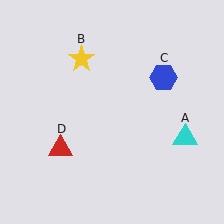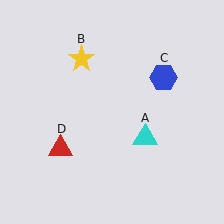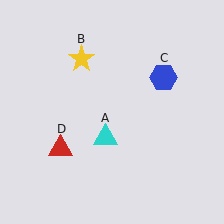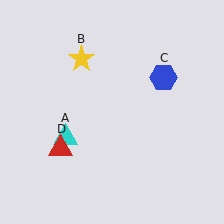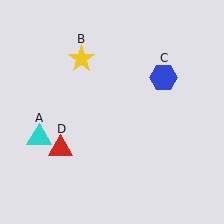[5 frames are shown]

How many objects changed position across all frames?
1 object changed position: cyan triangle (object A).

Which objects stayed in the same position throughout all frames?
Yellow star (object B) and blue hexagon (object C) and red triangle (object D) remained stationary.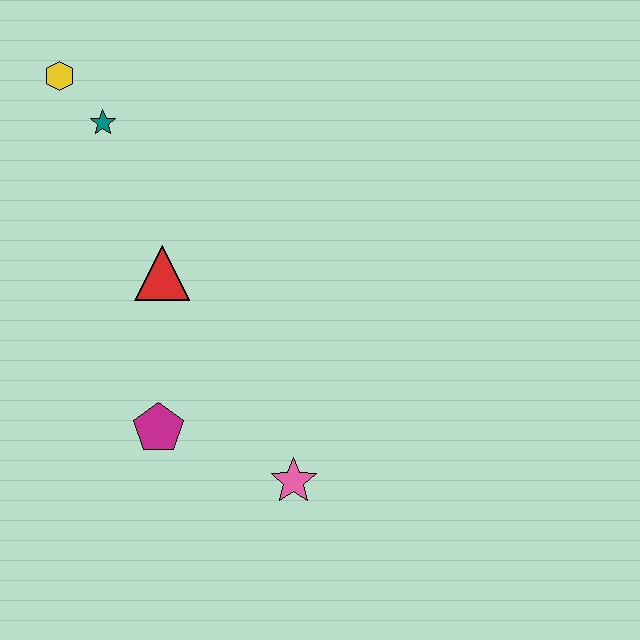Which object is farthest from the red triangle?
The pink star is farthest from the red triangle.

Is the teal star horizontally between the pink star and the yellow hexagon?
Yes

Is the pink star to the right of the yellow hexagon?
Yes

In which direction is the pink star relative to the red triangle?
The pink star is below the red triangle.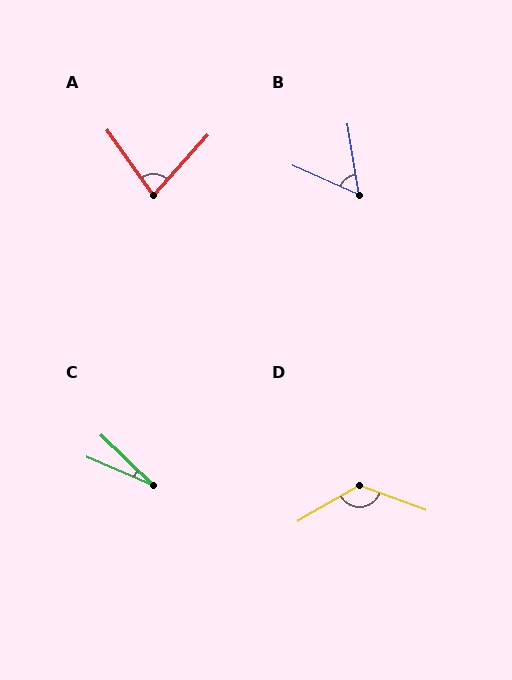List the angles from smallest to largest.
C (21°), B (57°), A (78°), D (130°).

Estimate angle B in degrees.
Approximately 57 degrees.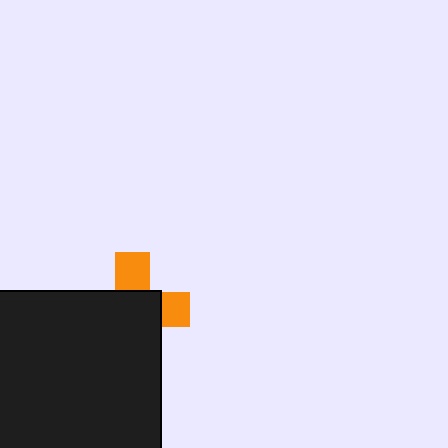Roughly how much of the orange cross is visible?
A small part of it is visible (roughly 34%).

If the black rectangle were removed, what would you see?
You would see the complete orange cross.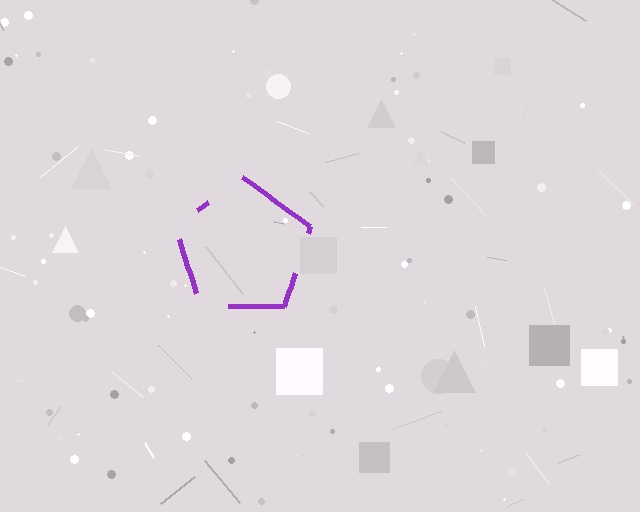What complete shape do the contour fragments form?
The contour fragments form a pentagon.